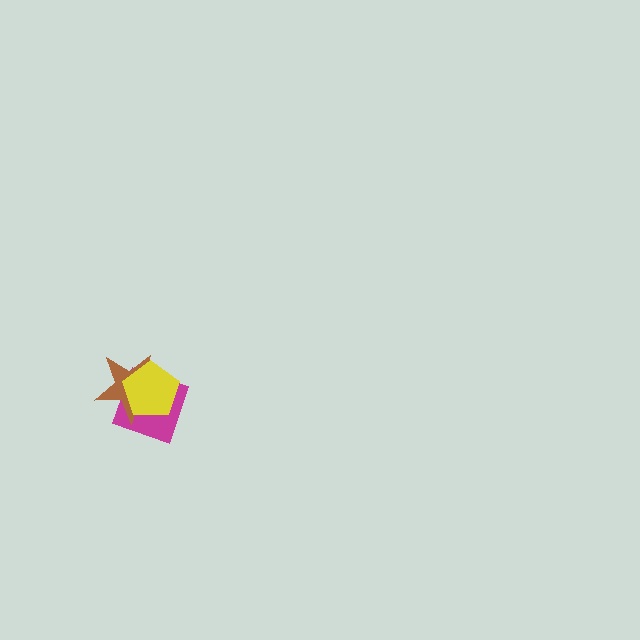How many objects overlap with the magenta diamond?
2 objects overlap with the magenta diamond.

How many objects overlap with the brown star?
2 objects overlap with the brown star.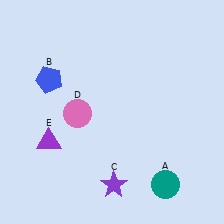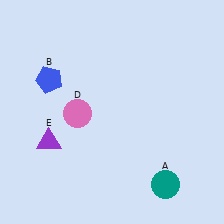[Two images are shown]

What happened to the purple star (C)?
The purple star (C) was removed in Image 2. It was in the bottom-right area of Image 1.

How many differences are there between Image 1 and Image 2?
There is 1 difference between the two images.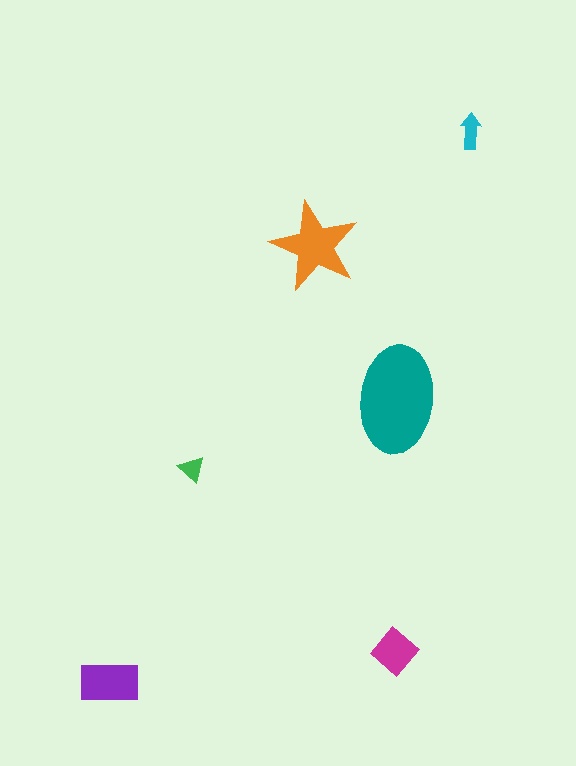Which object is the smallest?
The green triangle.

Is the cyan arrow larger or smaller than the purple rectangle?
Smaller.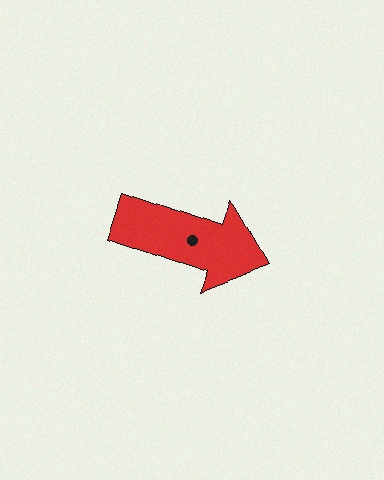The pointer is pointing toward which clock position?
Roughly 4 o'clock.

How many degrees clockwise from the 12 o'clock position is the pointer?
Approximately 109 degrees.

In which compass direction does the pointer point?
East.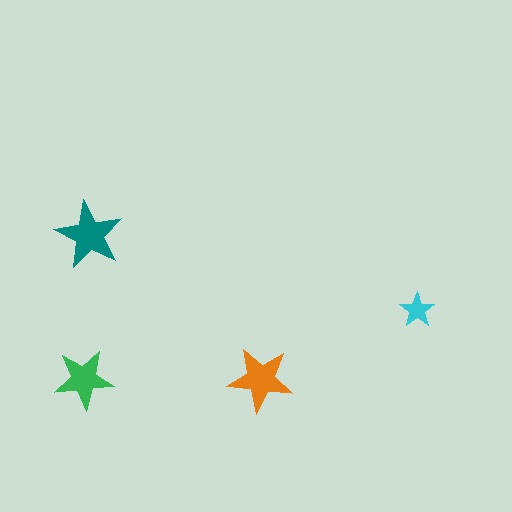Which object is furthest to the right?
The cyan star is rightmost.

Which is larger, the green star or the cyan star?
The green one.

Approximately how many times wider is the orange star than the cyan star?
About 2 times wider.